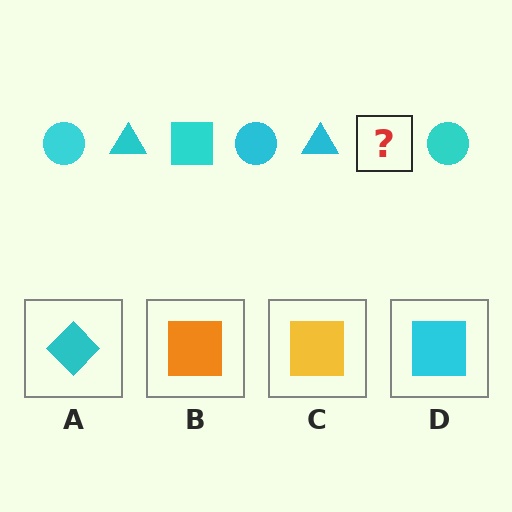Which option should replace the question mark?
Option D.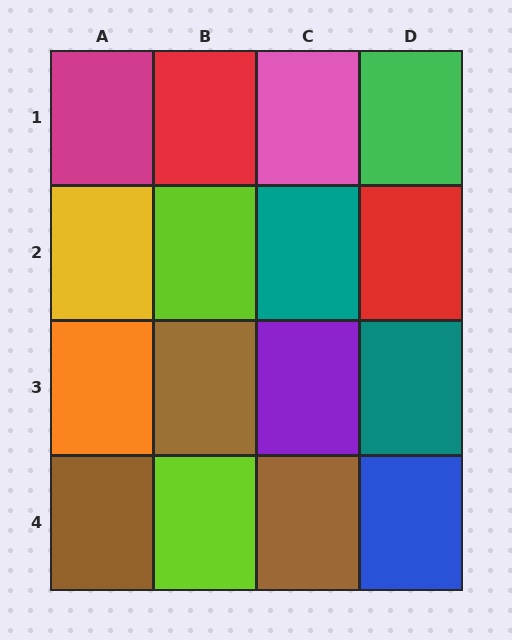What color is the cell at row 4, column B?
Lime.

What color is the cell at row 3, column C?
Purple.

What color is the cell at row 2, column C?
Teal.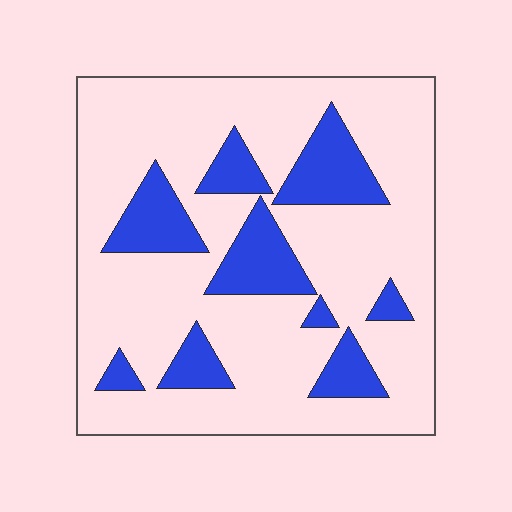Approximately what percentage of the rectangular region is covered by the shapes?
Approximately 20%.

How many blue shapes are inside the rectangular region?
9.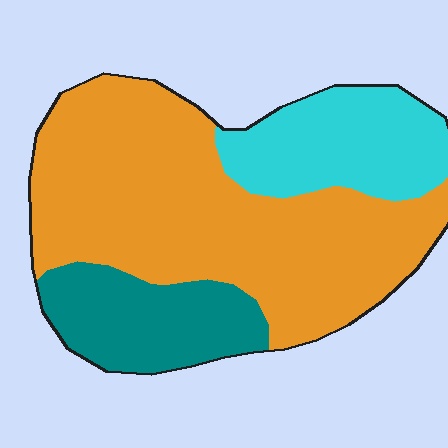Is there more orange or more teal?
Orange.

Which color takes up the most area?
Orange, at roughly 60%.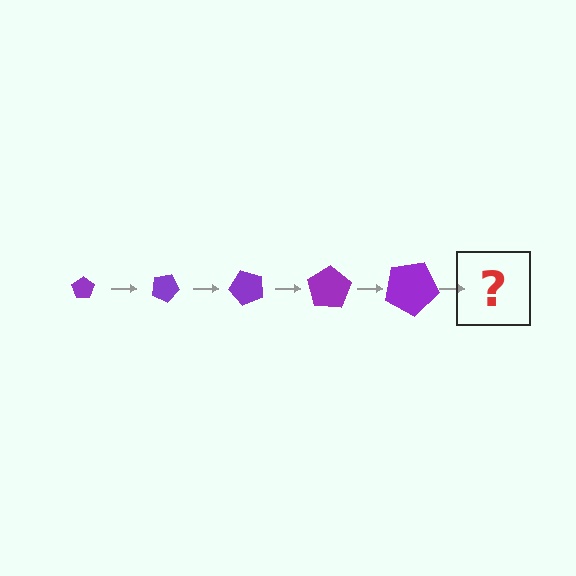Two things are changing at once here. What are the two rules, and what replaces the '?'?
The two rules are that the pentagon grows larger each step and it rotates 25 degrees each step. The '?' should be a pentagon, larger than the previous one and rotated 125 degrees from the start.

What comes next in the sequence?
The next element should be a pentagon, larger than the previous one and rotated 125 degrees from the start.